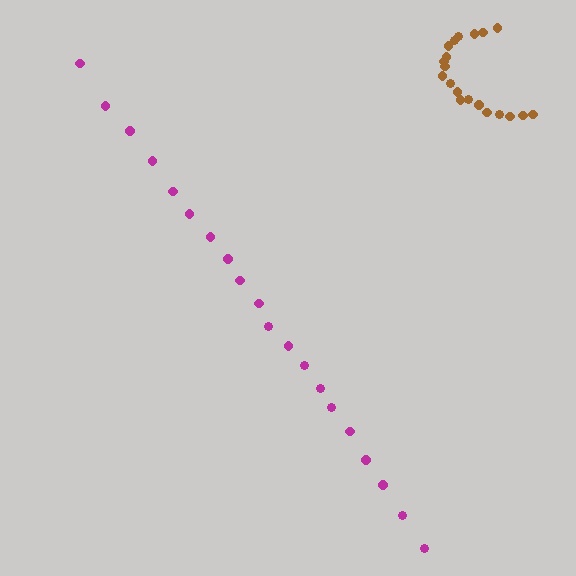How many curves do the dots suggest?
There are 2 distinct paths.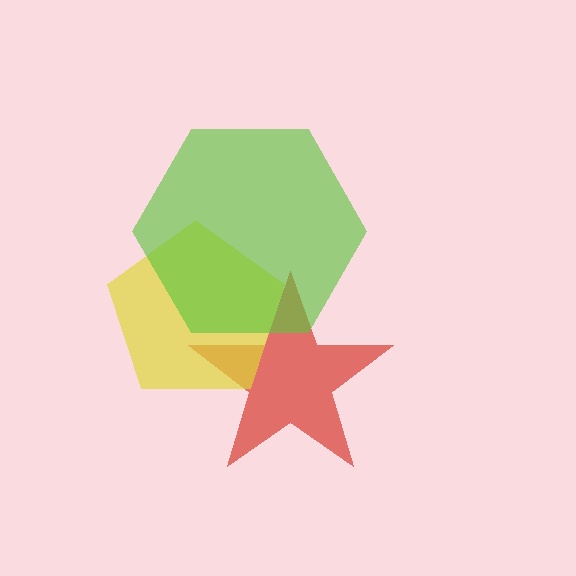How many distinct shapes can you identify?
There are 3 distinct shapes: a red star, a yellow pentagon, a lime hexagon.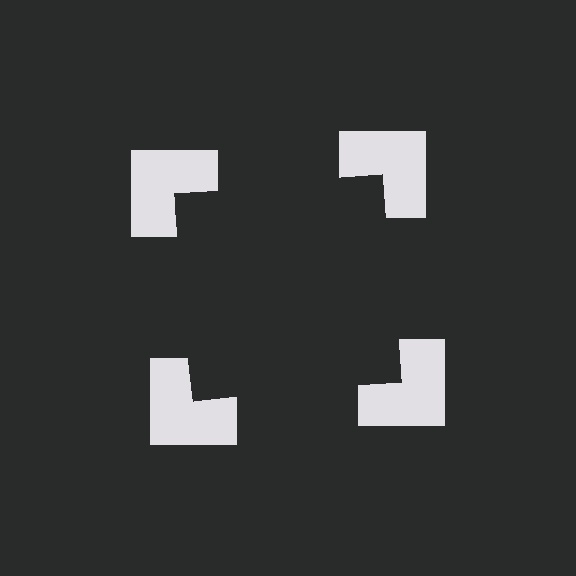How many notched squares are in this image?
There are 4 — one at each vertex of the illusory square.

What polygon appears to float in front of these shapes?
An illusory square — its edges are inferred from the aligned wedge cuts in the notched squares, not physically drawn.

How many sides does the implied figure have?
4 sides.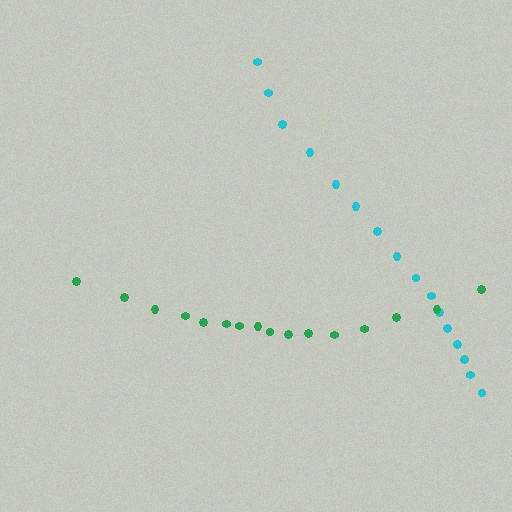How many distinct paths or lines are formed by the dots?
There are 2 distinct paths.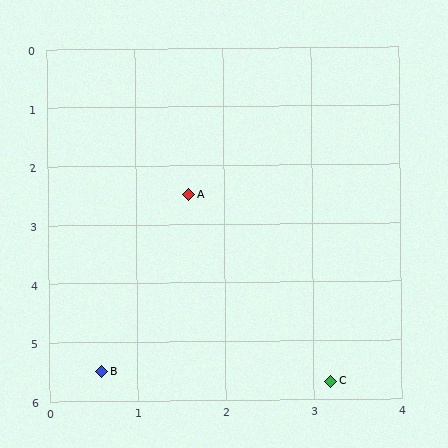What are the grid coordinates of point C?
Point C is at approximately (3.2, 5.7).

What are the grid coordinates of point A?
Point A is at approximately (1.6, 2.5).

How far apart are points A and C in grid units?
Points A and C are about 3.6 grid units apart.